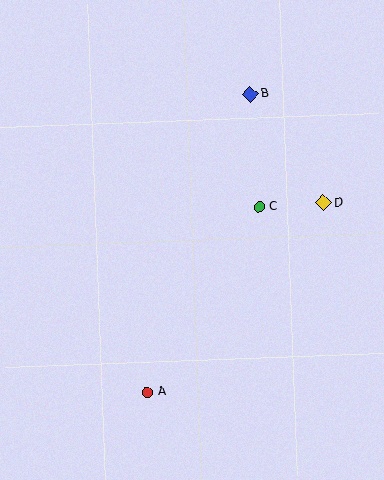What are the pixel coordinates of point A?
Point A is at (147, 392).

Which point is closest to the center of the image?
Point C at (259, 207) is closest to the center.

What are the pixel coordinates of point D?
Point D is at (323, 203).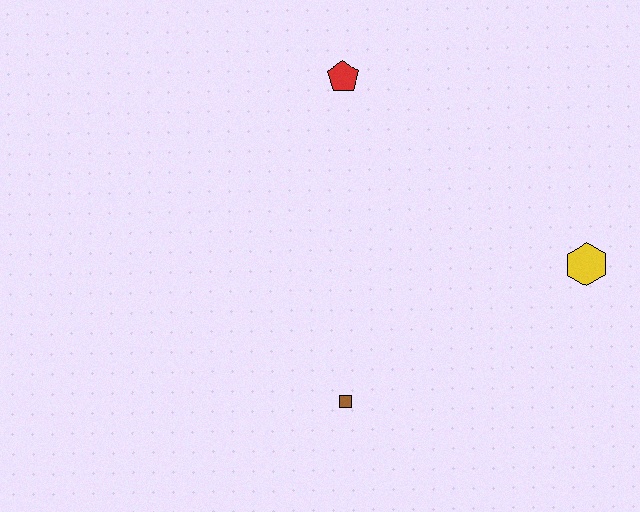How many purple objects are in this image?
There are no purple objects.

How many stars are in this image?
There are no stars.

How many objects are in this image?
There are 3 objects.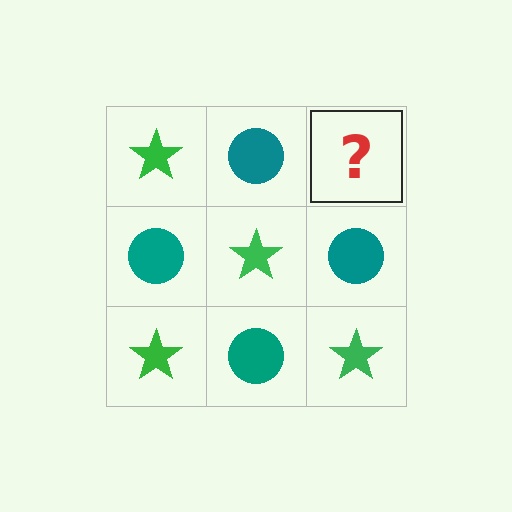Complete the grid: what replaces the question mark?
The question mark should be replaced with a green star.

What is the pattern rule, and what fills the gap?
The rule is that it alternates green star and teal circle in a checkerboard pattern. The gap should be filled with a green star.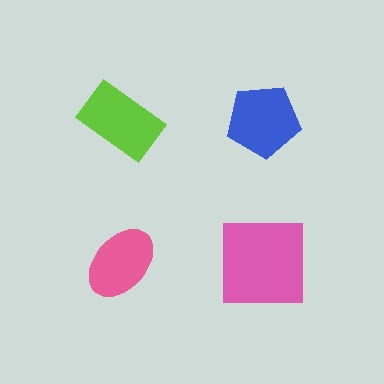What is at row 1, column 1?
A lime rectangle.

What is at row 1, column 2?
A blue pentagon.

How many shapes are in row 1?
2 shapes.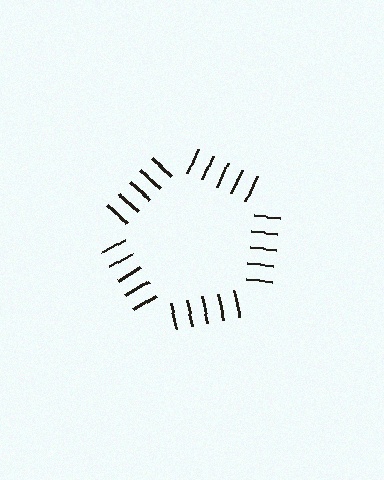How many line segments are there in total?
25 — 5 along each of the 5 edges.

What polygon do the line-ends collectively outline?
An illusory pentagon — the line segments terminate on its edges but no continuous stroke is drawn.